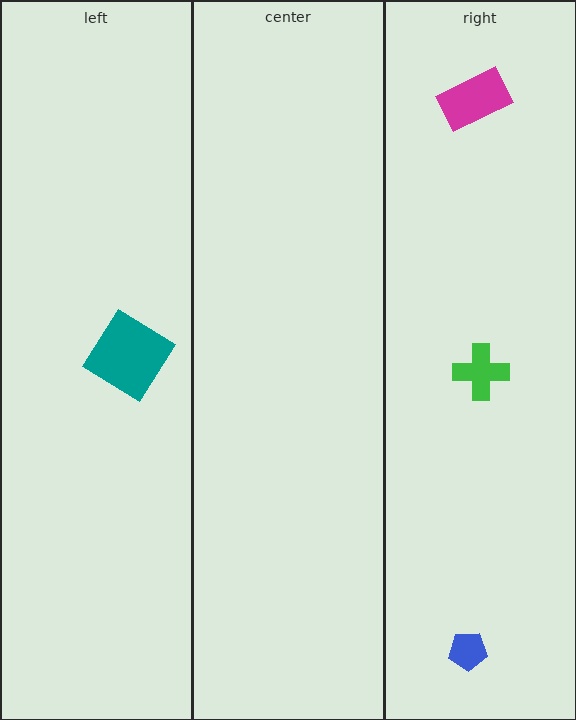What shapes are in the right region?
The magenta rectangle, the blue pentagon, the green cross.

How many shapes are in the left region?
1.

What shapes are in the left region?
The teal diamond.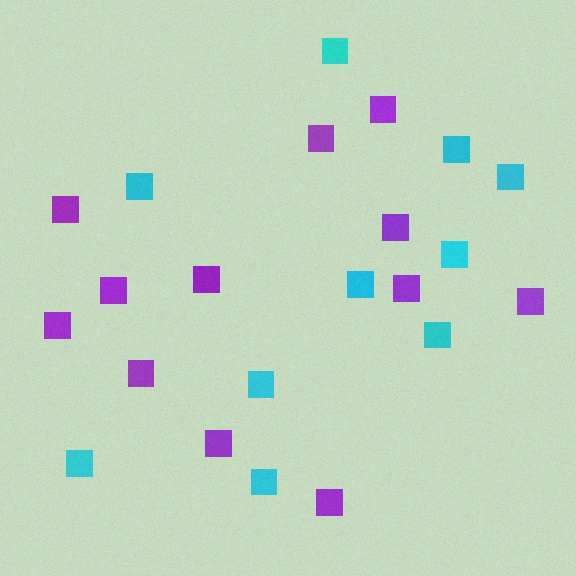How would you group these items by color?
There are 2 groups: one group of purple squares (12) and one group of cyan squares (10).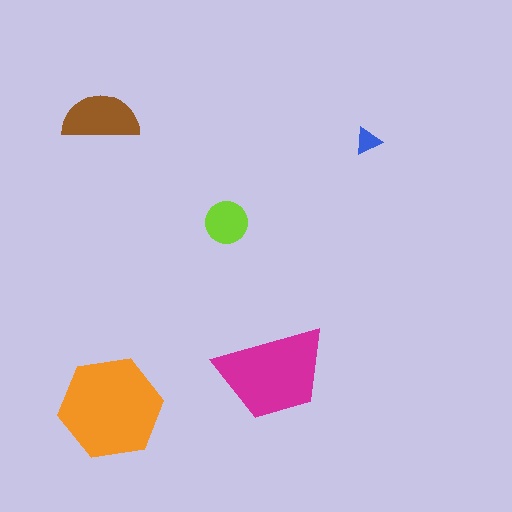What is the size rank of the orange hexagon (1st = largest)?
1st.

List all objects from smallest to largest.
The blue triangle, the lime circle, the brown semicircle, the magenta trapezoid, the orange hexagon.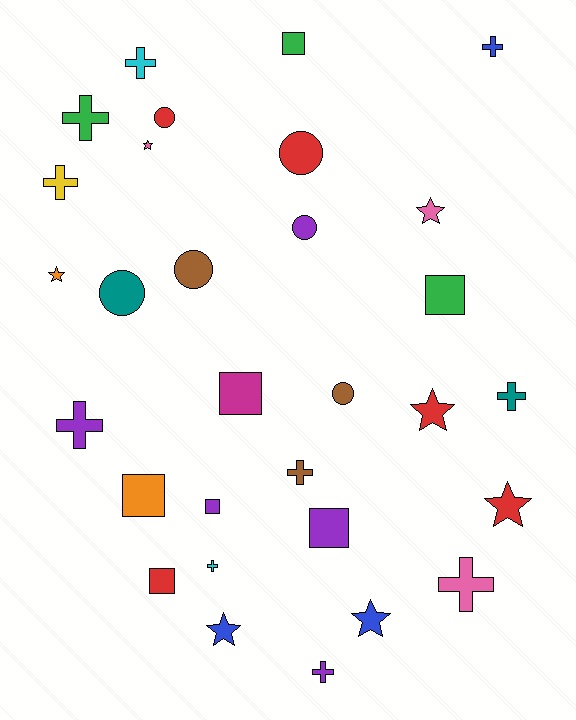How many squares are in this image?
There are 7 squares.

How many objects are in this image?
There are 30 objects.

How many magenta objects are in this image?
There is 1 magenta object.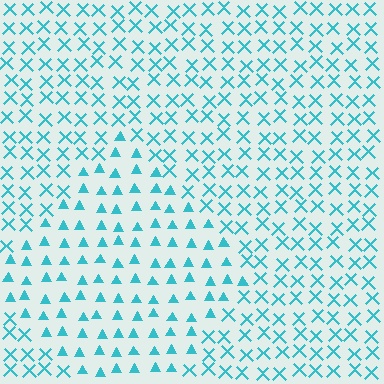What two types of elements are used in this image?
The image uses triangles inside the diamond region and X marks outside it.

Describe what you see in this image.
The image is filled with small cyan elements arranged in a uniform grid. A diamond-shaped region contains triangles, while the surrounding area contains X marks. The boundary is defined purely by the change in element shape.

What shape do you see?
I see a diamond.